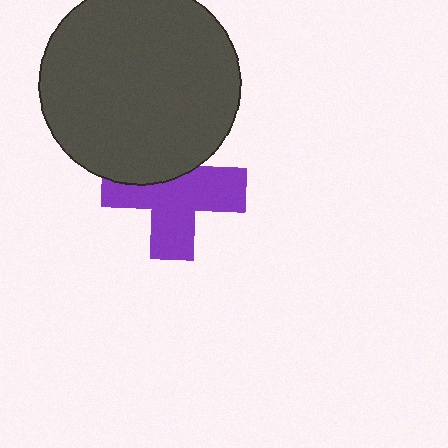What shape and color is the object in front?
The object in front is a dark gray circle.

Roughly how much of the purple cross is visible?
About half of it is visible (roughly 65%).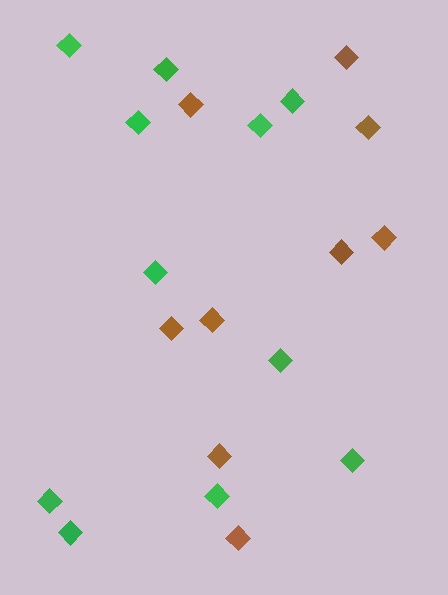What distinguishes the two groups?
There are 2 groups: one group of green diamonds (11) and one group of brown diamonds (9).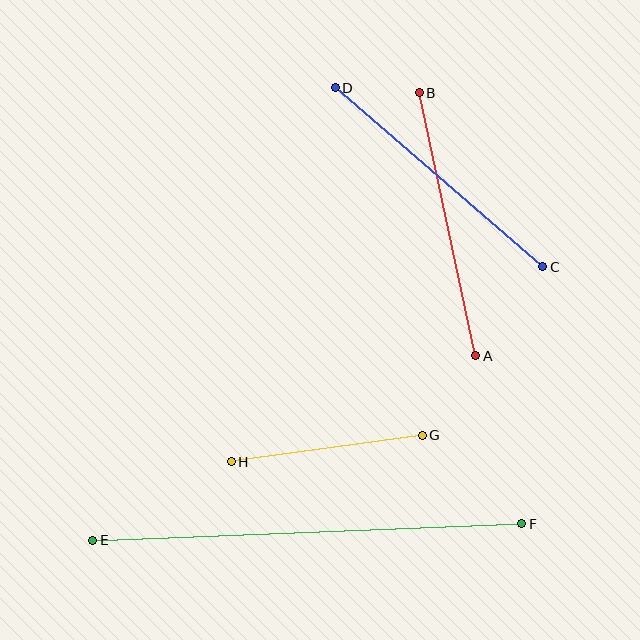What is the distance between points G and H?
The distance is approximately 193 pixels.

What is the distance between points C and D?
The distance is approximately 274 pixels.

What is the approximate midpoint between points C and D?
The midpoint is at approximately (439, 177) pixels.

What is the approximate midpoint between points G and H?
The midpoint is at approximately (327, 448) pixels.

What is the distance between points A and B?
The distance is approximately 269 pixels.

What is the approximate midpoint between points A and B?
The midpoint is at approximately (448, 224) pixels.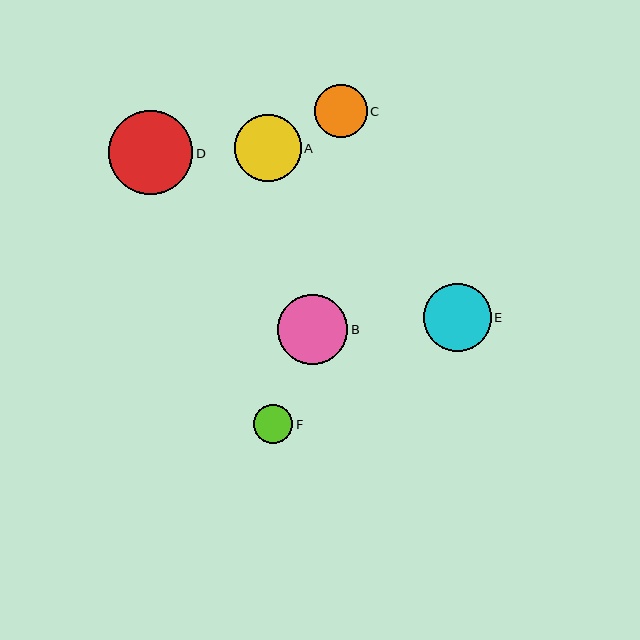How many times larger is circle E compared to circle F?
Circle E is approximately 1.7 times the size of circle F.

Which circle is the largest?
Circle D is the largest with a size of approximately 84 pixels.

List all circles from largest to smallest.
From largest to smallest: D, B, E, A, C, F.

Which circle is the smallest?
Circle F is the smallest with a size of approximately 39 pixels.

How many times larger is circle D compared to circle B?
Circle D is approximately 1.2 times the size of circle B.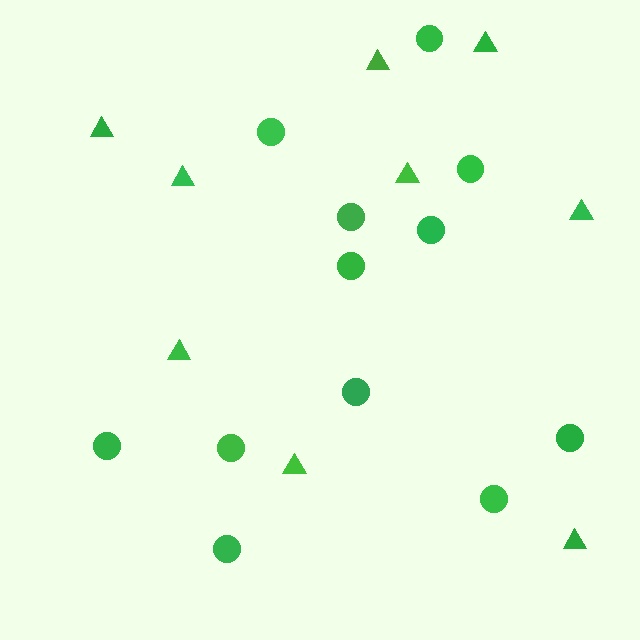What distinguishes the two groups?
There are 2 groups: one group of circles (12) and one group of triangles (9).